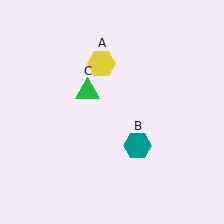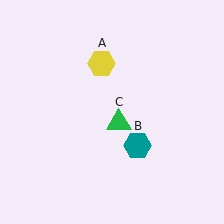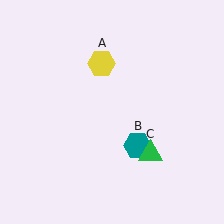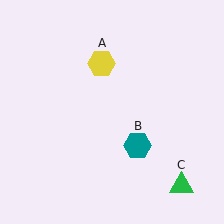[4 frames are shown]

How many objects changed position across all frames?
1 object changed position: green triangle (object C).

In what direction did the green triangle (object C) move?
The green triangle (object C) moved down and to the right.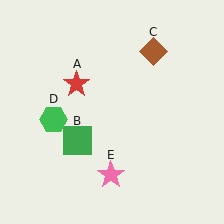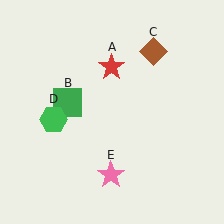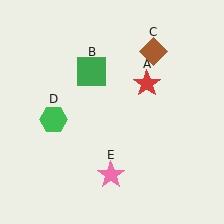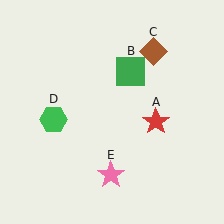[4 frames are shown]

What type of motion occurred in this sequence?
The red star (object A), green square (object B) rotated clockwise around the center of the scene.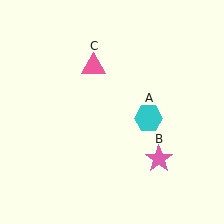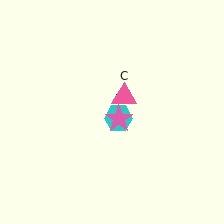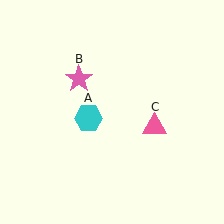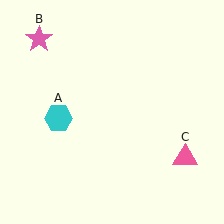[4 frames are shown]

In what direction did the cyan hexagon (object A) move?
The cyan hexagon (object A) moved left.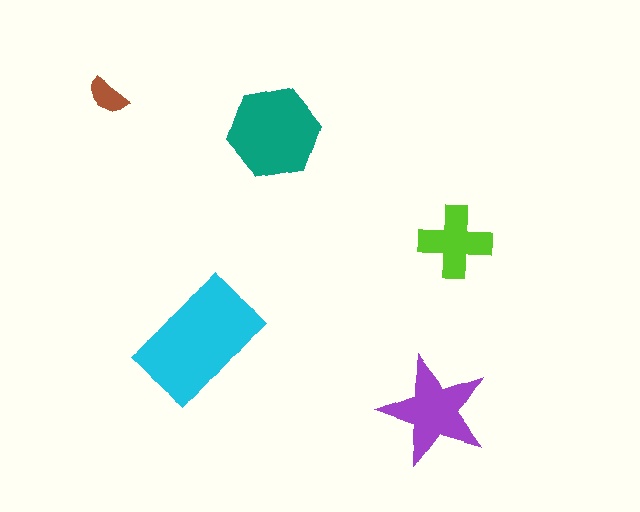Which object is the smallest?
The brown semicircle.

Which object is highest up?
The brown semicircle is topmost.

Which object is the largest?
The cyan rectangle.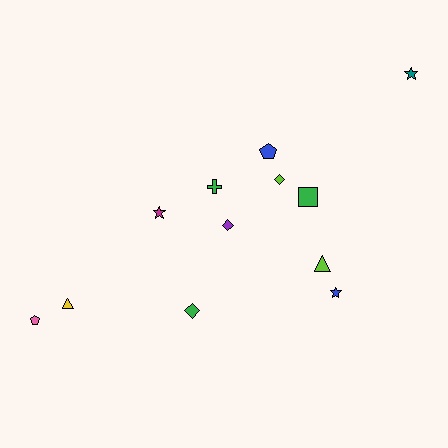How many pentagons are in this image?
There are 2 pentagons.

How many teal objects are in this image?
There is 1 teal object.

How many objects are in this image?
There are 12 objects.